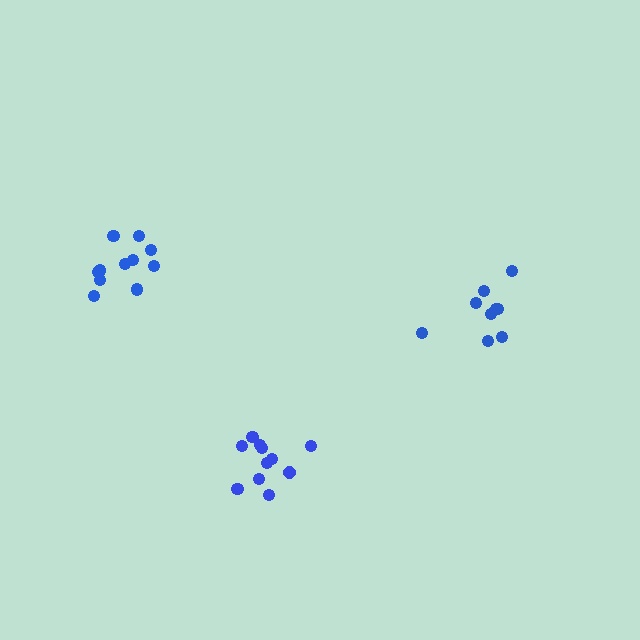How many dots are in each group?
Group 1: 9 dots, Group 2: 11 dots, Group 3: 11 dots (31 total).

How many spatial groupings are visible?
There are 3 spatial groupings.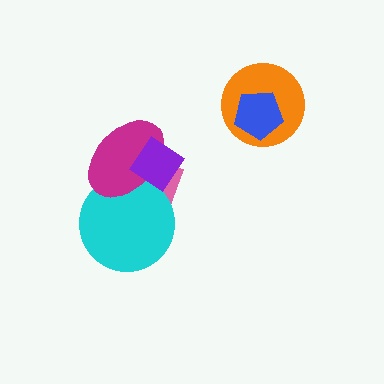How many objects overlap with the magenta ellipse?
3 objects overlap with the magenta ellipse.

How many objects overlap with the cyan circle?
3 objects overlap with the cyan circle.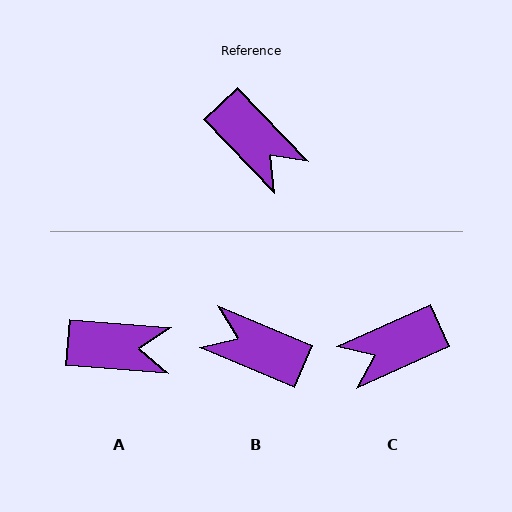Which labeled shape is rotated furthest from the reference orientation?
B, about 157 degrees away.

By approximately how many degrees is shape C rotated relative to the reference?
Approximately 109 degrees clockwise.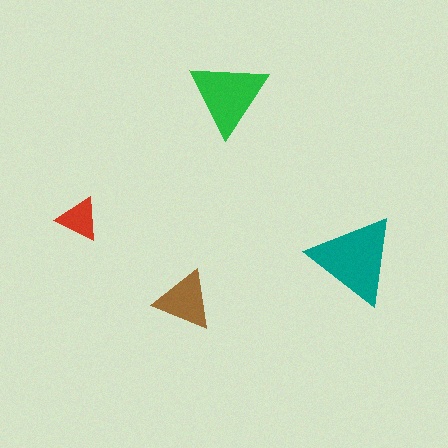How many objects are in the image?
There are 4 objects in the image.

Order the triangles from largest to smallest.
the teal one, the green one, the brown one, the red one.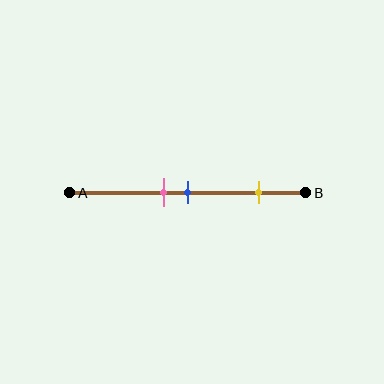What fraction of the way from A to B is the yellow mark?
The yellow mark is approximately 80% (0.8) of the way from A to B.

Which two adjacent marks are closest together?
The pink and blue marks are the closest adjacent pair.